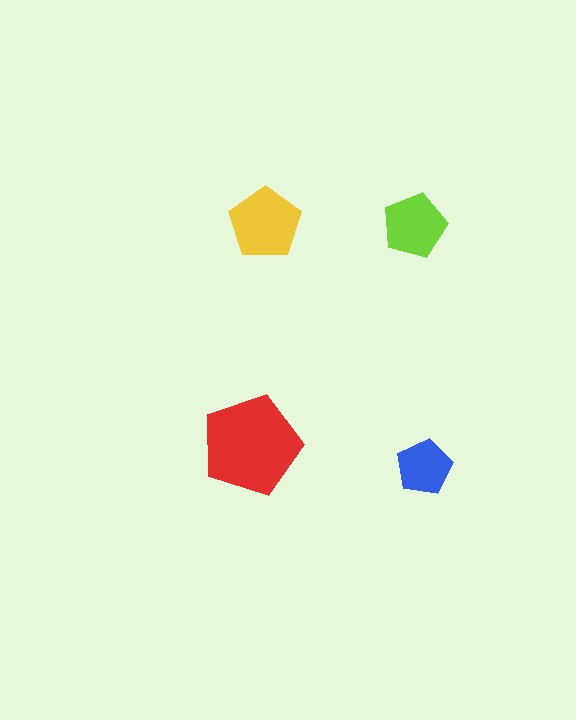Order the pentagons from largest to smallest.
the red one, the yellow one, the lime one, the blue one.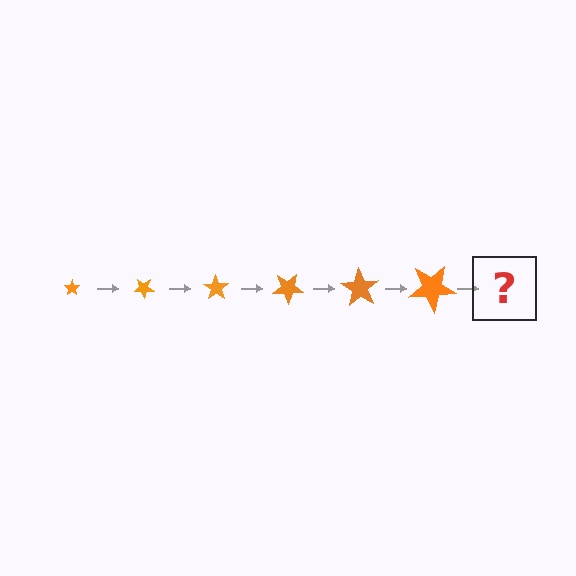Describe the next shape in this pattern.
It should be a star, larger than the previous one and rotated 210 degrees from the start.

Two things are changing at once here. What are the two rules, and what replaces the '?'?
The two rules are that the star grows larger each step and it rotates 35 degrees each step. The '?' should be a star, larger than the previous one and rotated 210 degrees from the start.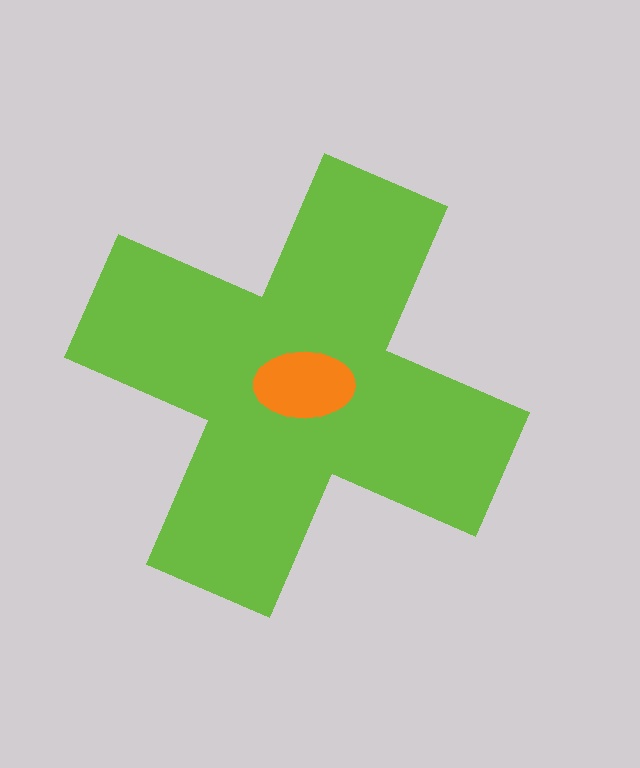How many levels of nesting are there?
2.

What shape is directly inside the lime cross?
The orange ellipse.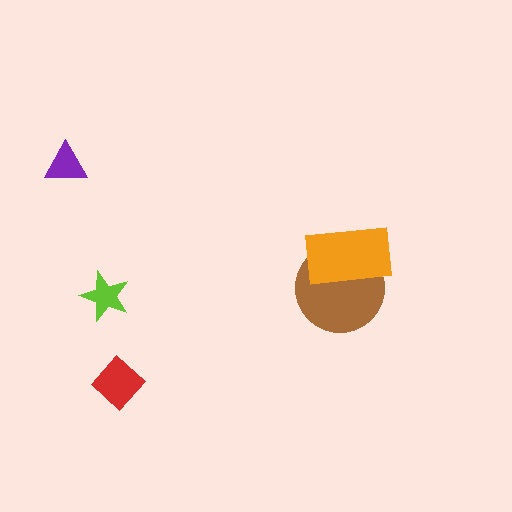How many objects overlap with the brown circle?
1 object overlaps with the brown circle.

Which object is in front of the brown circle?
The orange rectangle is in front of the brown circle.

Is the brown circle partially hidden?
Yes, it is partially covered by another shape.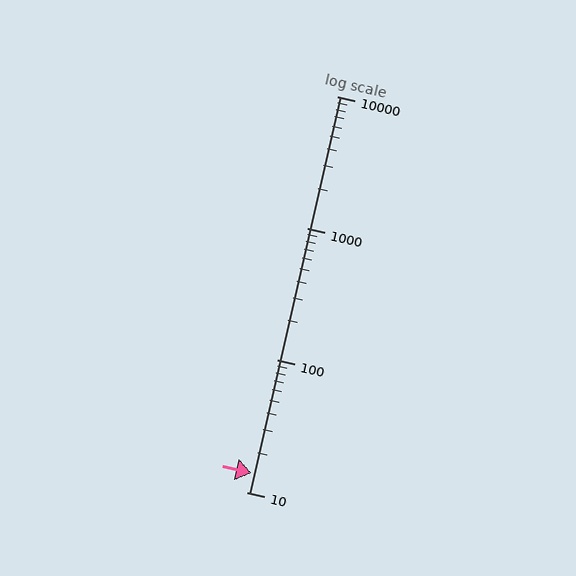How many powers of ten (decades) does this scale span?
The scale spans 3 decades, from 10 to 10000.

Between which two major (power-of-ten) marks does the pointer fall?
The pointer is between 10 and 100.